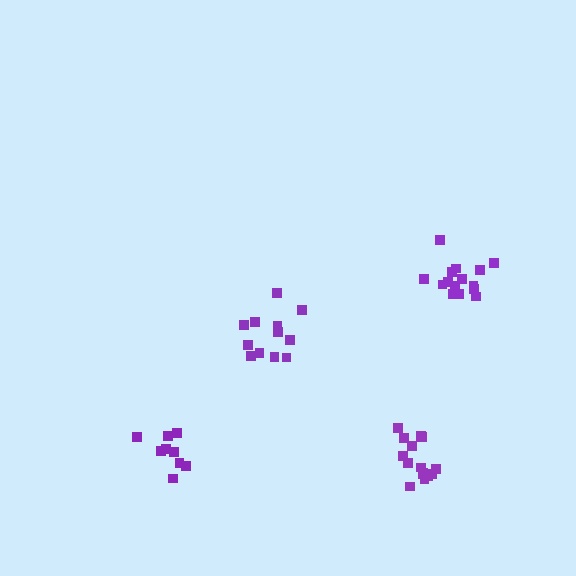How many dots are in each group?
Group 1: 12 dots, Group 2: 15 dots, Group 3: 15 dots, Group 4: 9 dots (51 total).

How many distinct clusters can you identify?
There are 4 distinct clusters.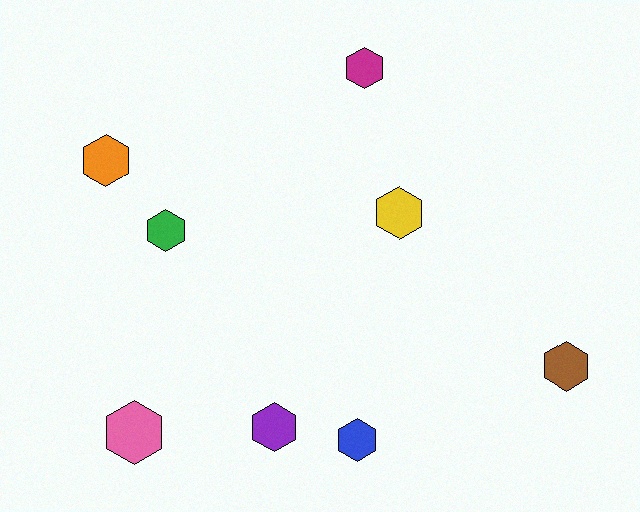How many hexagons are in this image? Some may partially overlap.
There are 8 hexagons.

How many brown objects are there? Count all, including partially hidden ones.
There is 1 brown object.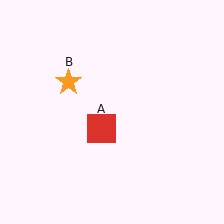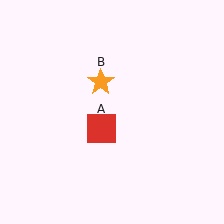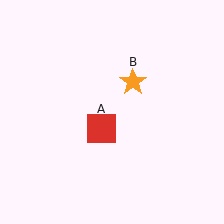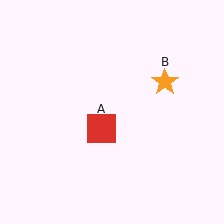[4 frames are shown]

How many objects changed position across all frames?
1 object changed position: orange star (object B).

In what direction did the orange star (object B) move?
The orange star (object B) moved right.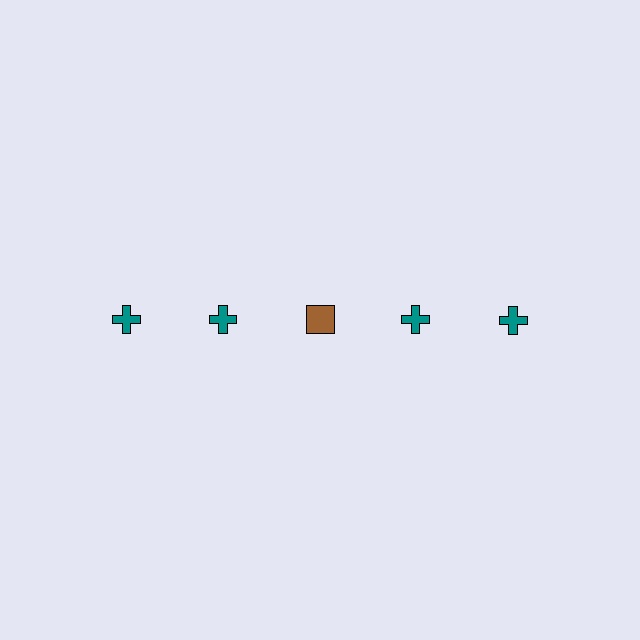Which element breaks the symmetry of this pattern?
The brown square in the top row, center column breaks the symmetry. All other shapes are teal crosses.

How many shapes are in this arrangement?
There are 5 shapes arranged in a grid pattern.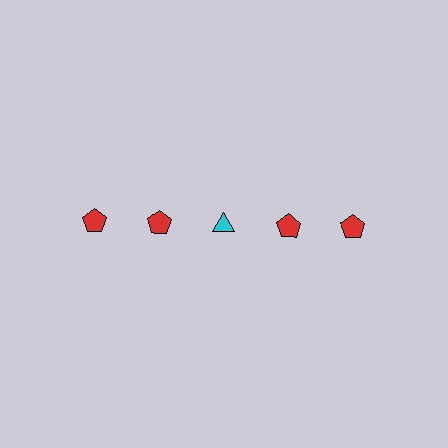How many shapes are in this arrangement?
There are 5 shapes arranged in a grid pattern.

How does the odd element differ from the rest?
It differs in both color (cyan instead of red) and shape (triangle instead of pentagon).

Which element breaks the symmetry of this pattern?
The cyan triangle in the top row, center column breaks the symmetry. All other shapes are red pentagons.